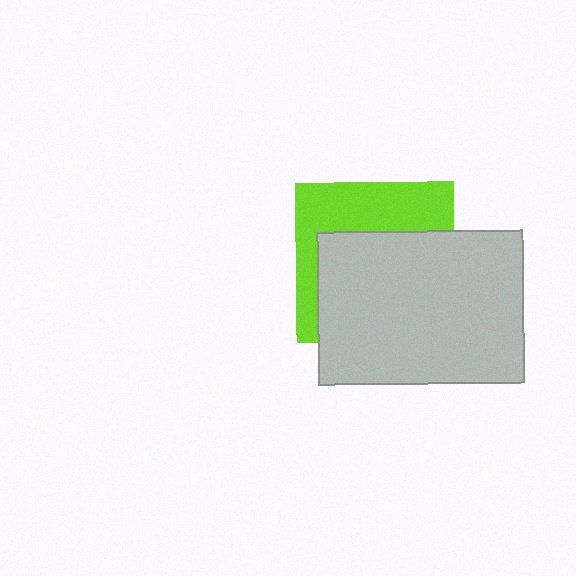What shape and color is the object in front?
The object in front is a light gray rectangle.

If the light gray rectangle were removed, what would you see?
You would see the complete lime square.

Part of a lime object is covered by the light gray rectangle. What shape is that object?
It is a square.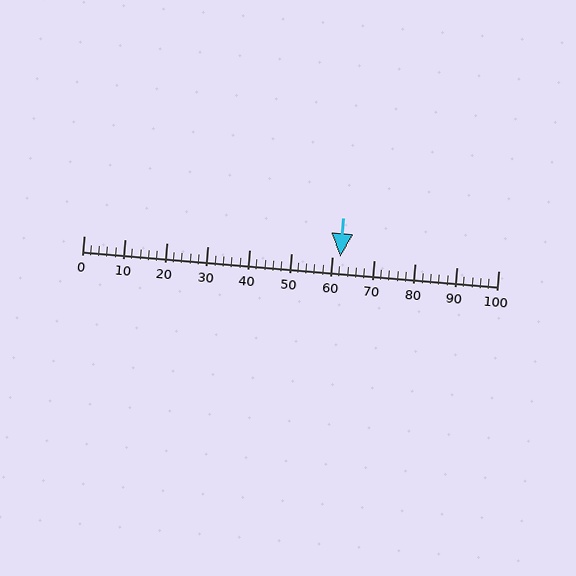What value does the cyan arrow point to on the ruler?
The cyan arrow points to approximately 62.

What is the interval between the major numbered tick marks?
The major tick marks are spaced 10 units apart.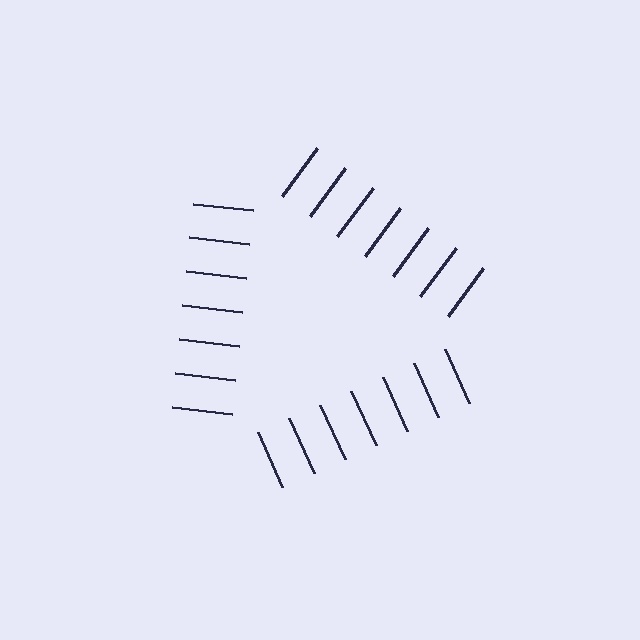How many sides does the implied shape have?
3 sides — the line-ends trace a triangle.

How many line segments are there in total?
21 — 7 along each of the 3 edges.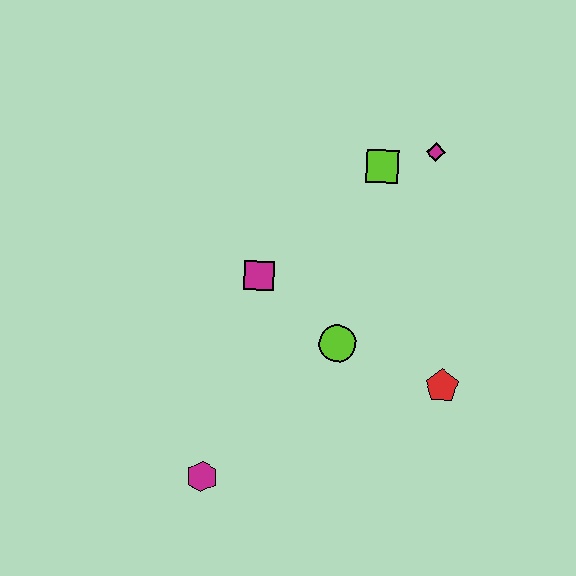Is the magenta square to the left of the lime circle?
Yes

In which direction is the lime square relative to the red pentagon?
The lime square is above the red pentagon.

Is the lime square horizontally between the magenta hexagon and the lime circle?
No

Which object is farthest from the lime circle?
The magenta diamond is farthest from the lime circle.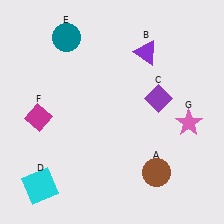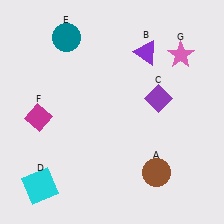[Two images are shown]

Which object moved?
The pink star (G) moved up.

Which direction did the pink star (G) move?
The pink star (G) moved up.